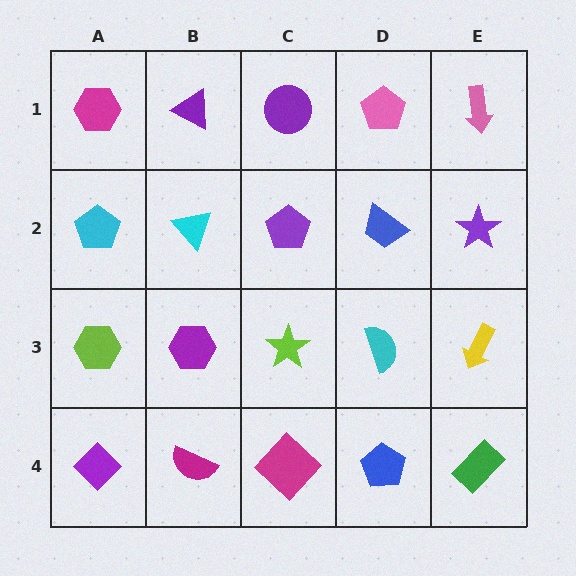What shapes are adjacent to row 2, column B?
A purple triangle (row 1, column B), a purple hexagon (row 3, column B), a cyan pentagon (row 2, column A), a purple pentagon (row 2, column C).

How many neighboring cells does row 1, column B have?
3.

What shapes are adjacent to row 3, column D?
A blue trapezoid (row 2, column D), a blue pentagon (row 4, column D), a lime star (row 3, column C), a yellow arrow (row 3, column E).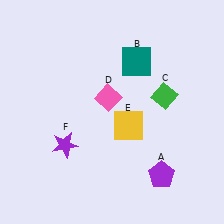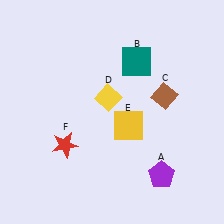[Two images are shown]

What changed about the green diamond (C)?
In Image 1, C is green. In Image 2, it changed to brown.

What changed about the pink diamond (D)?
In Image 1, D is pink. In Image 2, it changed to yellow.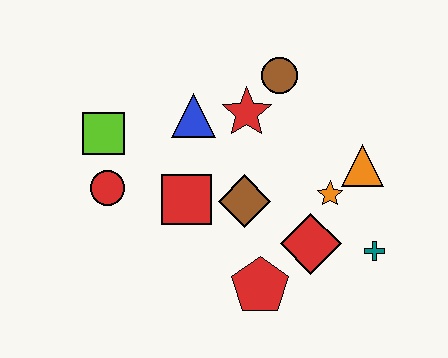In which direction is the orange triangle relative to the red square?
The orange triangle is to the right of the red square.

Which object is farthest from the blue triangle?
The teal cross is farthest from the blue triangle.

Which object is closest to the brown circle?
The red star is closest to the brown circle.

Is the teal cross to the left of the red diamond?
No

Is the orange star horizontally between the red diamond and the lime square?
No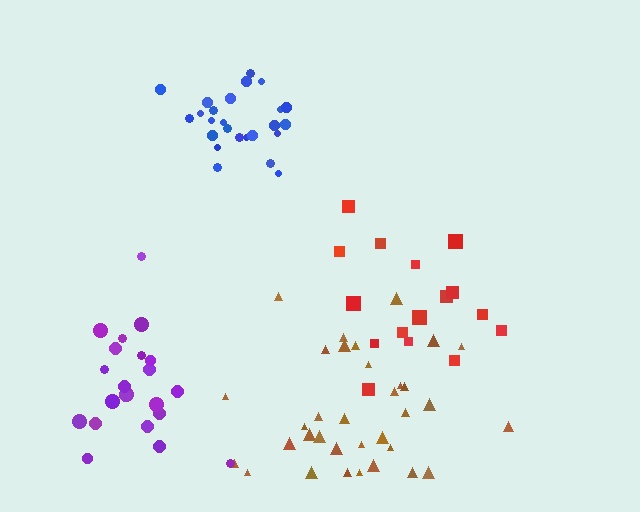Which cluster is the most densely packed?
Blue.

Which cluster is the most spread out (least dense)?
Brown.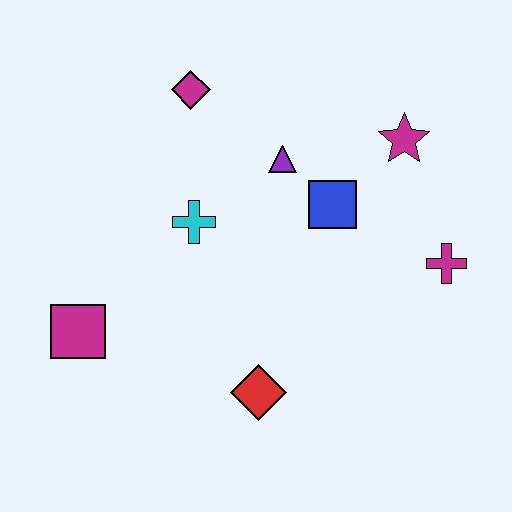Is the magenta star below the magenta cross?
No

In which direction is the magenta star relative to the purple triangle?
The magenta star is to the right of the purple triangle.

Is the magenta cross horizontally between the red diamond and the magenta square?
No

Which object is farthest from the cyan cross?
The magenta cross is farthest from the cyan cross.